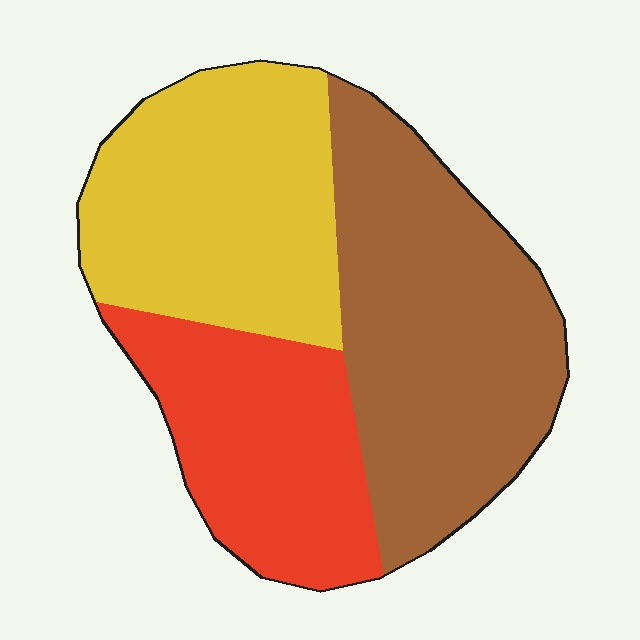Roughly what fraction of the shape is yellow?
Yellow takes up about one third (1/3) of the shape.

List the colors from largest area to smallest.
From largest to smallest: brown, yellow, red.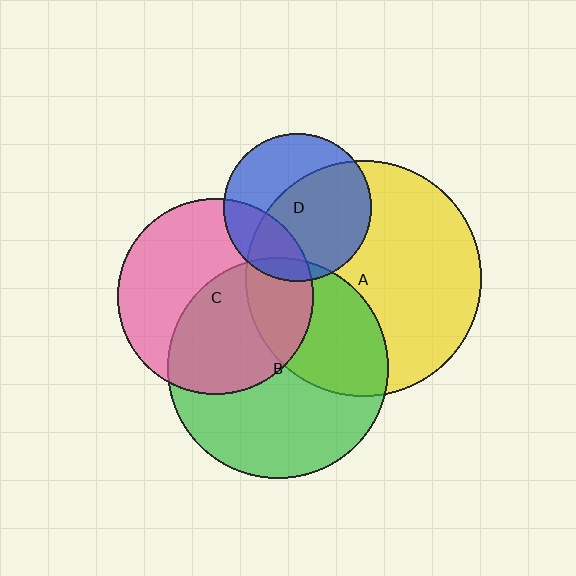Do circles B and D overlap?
Yes.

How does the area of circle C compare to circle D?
Approximately 1.7 times.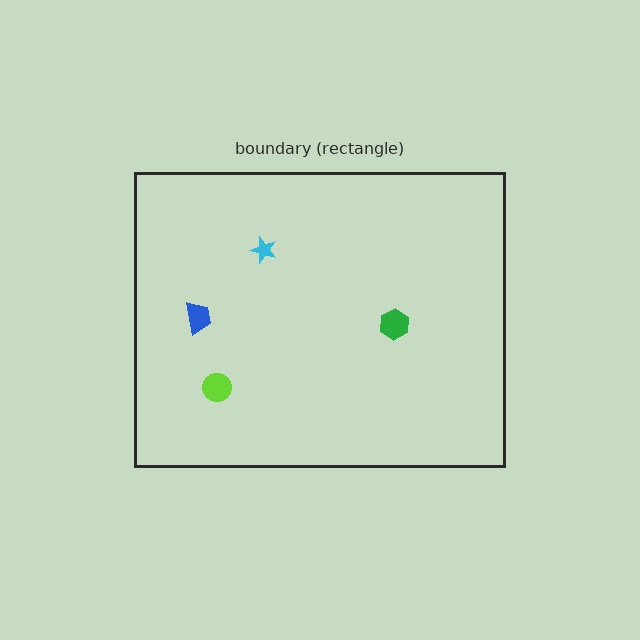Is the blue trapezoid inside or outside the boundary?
Inside.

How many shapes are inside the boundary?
4 inside, 0 outside.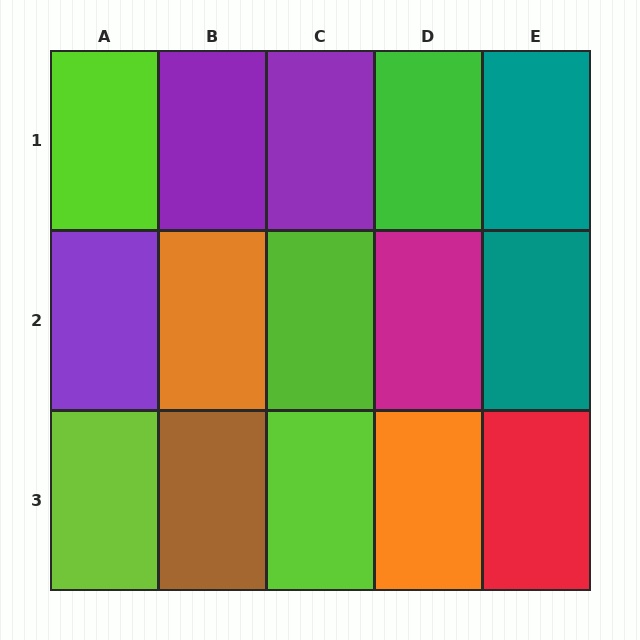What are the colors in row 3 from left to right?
Lime, brown, lime, orange, red.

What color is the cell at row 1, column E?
Teal.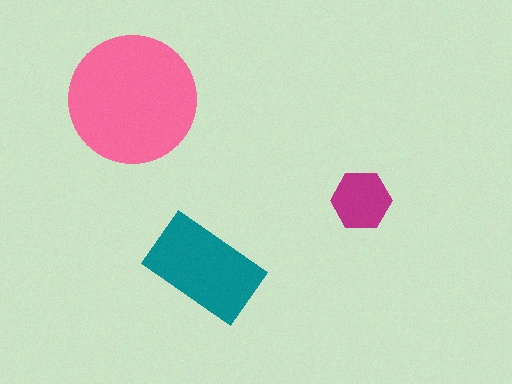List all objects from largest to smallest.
The pink circle, the teal rectangle, the magenta hexagon.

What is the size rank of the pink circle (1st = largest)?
1st.